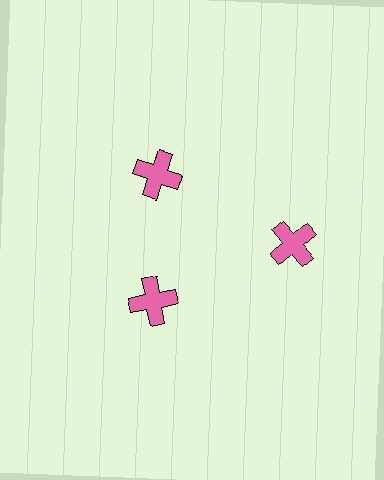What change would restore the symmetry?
The symmetry would be restored by moving it inward, back onto the ring so that all 3 crosses sit at equal angles and equal distance from the center.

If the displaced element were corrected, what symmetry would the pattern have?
It would have 3-fold rotational symmetry — the pattern would map onto itself every 120 degrees.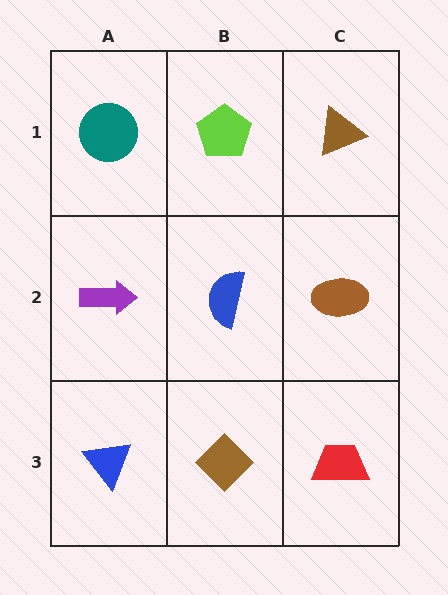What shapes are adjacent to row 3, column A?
A purple arrow (row 2, column A), a brown diamond (row 3, column B).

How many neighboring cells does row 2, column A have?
3.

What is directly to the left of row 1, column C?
A lime pentagon.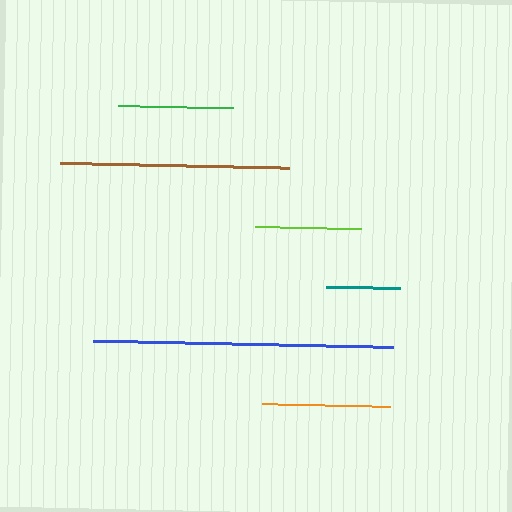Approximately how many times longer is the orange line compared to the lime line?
The orange line is approximately 1.2 times the length of the lime line.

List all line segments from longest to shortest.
From longest to shortest: blue, brown, orange, green, lime, teal.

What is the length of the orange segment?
The orange segment is approximately 129 pixels long.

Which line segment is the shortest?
The teal line is the shortest at approximately 74 pixels.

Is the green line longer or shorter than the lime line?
The green line is longer than the lime line.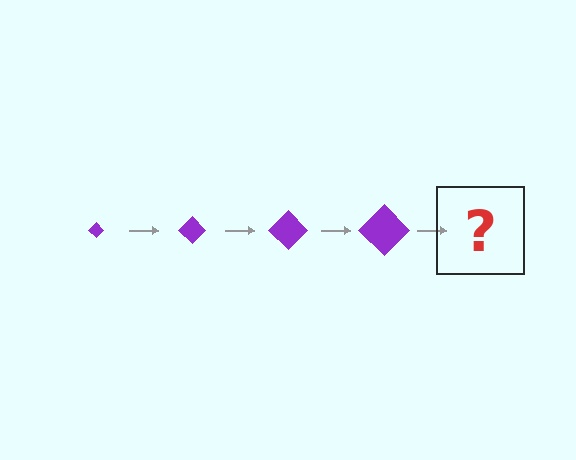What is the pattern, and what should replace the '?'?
The pattern is that the diamond gets progressively larger each step. The '?' should be a purple diamond, larger than the previous one.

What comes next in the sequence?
The next element should be a purple diamond, larger than the previous one.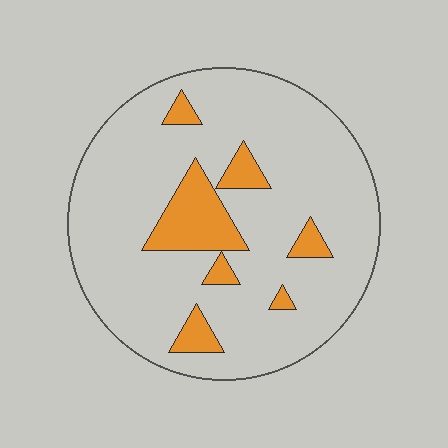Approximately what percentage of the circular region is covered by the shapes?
Approximately 15%.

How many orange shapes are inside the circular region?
7.